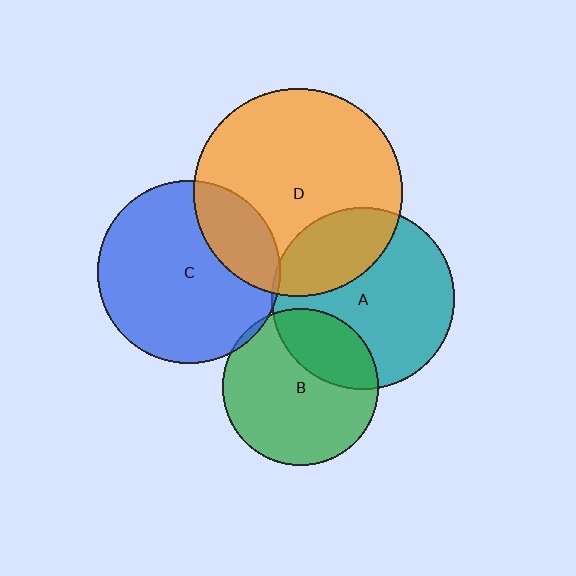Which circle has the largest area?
Circle D (orange).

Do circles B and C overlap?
Yes.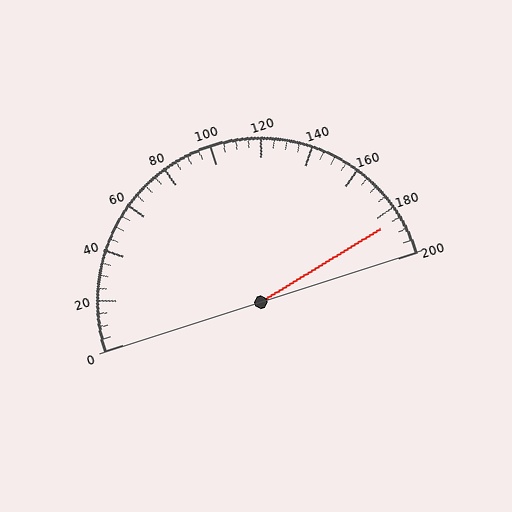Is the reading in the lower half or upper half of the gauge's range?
The reading is in the upper half of the range (0 to 200).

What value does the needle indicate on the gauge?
The needle indicates approximately 185.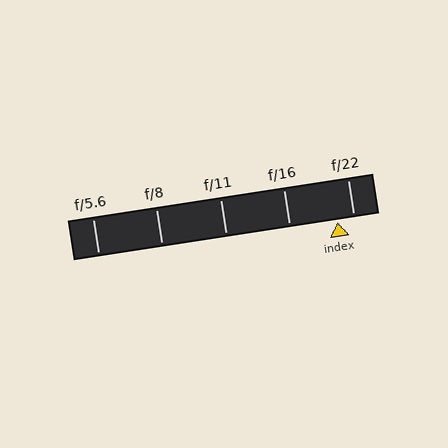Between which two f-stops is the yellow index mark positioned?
The index mark is between f/16 and f/22.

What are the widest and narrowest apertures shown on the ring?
The widest aperture shown is f/5.6 and the narrowest is f/22.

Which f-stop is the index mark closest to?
The index mark is closest to f/22.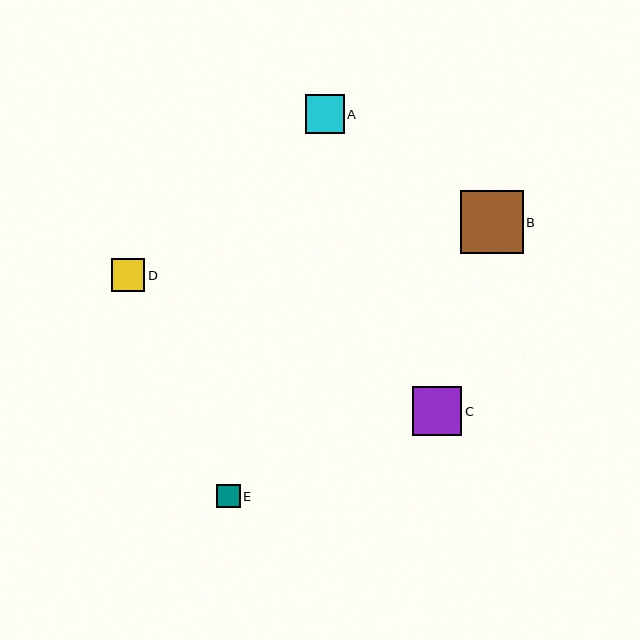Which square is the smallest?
Square E is the smallest with a size of approximately 24 pixels.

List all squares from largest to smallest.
From largest to smallest: B, C, A, D, E.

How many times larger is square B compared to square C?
Square B is approximately 1.3 times the size of square C.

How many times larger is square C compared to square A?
Square C is approximately 1.3 times the size of square A.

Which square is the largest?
Square B is the largest with a size of approximately 63 pixels.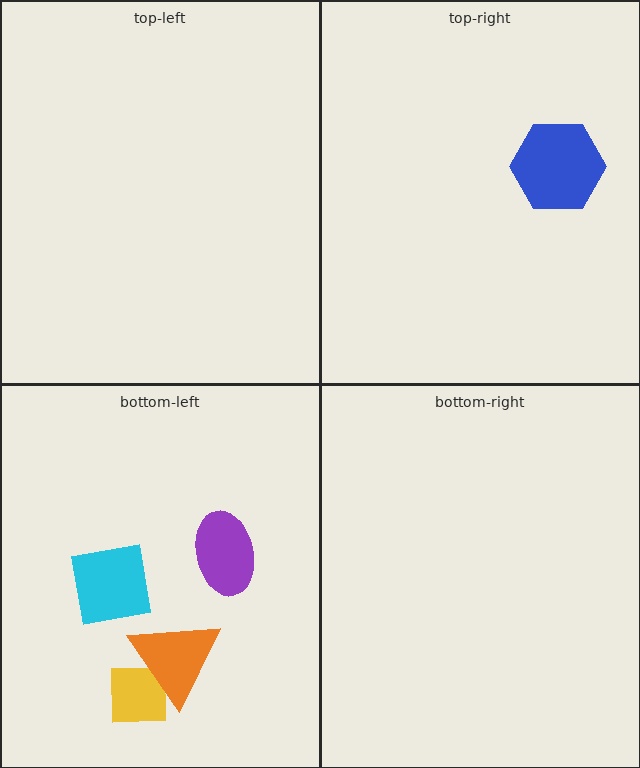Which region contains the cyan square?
The bottom-left region.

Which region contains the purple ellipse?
The bottom-left region.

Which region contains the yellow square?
The bottom-left region.